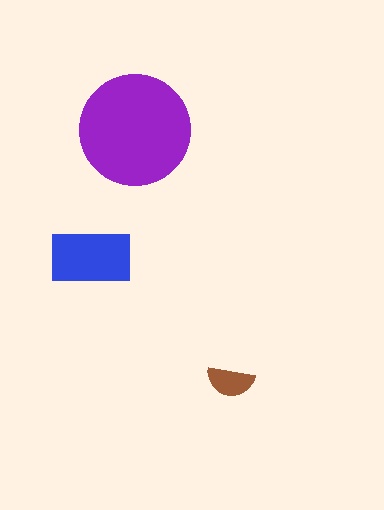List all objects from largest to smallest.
The purple circle, the blue rectangle, the brown semicircle.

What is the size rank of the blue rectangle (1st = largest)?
2nd.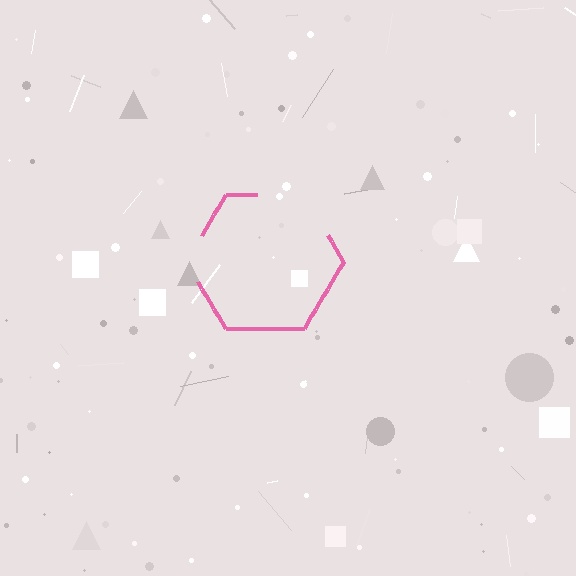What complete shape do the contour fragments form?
The contour fragments form a hexagon.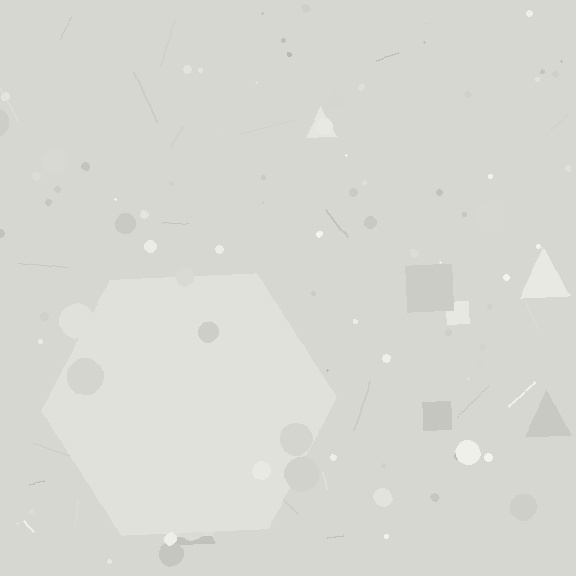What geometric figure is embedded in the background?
A hexagon is embedded in the background.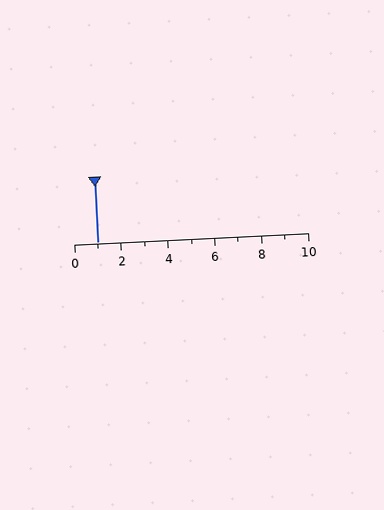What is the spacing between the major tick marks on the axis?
The major ticks are spaced 2 apart.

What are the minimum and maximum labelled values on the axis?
The axis runs from 0 to 10.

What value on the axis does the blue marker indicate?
The marker indicates approximately 1.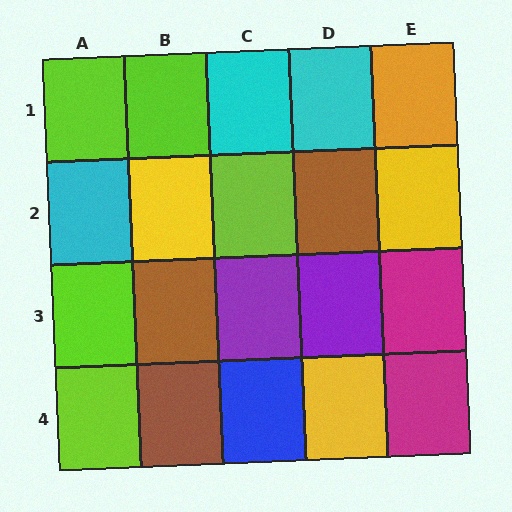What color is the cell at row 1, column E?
Orange.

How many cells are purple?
2 cells are purple.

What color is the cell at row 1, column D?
Cyan.